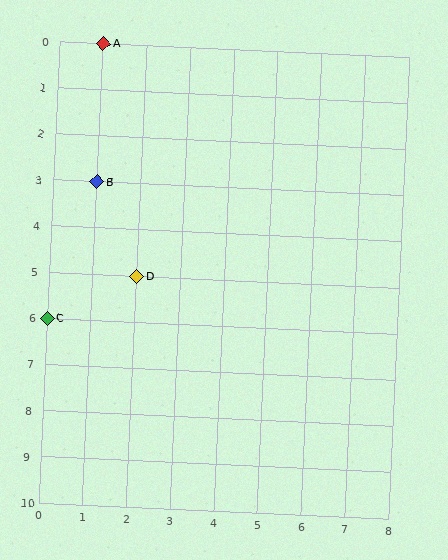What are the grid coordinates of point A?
Point A is at grid coordinates (1, 0).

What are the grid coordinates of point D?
Point D is at grid coordinates (2, 5).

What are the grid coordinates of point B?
Point B is at grid coordinates (1, 3).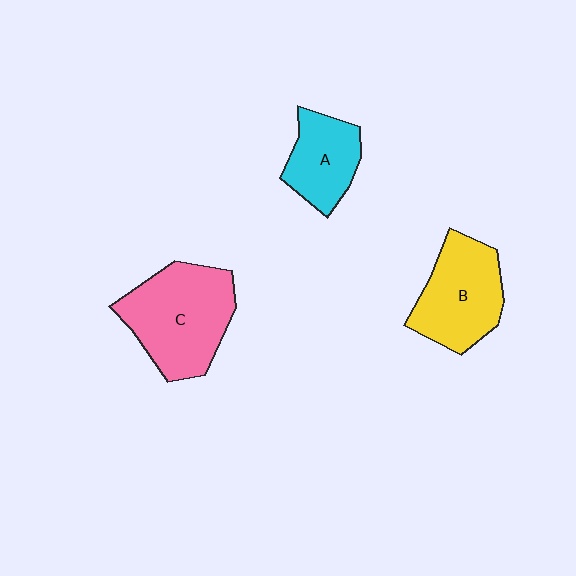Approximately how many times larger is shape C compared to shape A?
Approximately 1.7 times.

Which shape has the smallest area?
Shape A (cyan).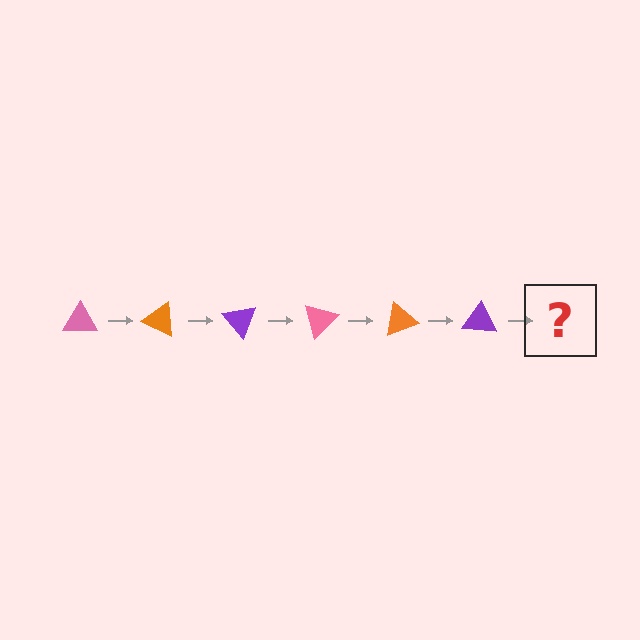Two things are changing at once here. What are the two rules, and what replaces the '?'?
The two rules are that it rotates 25 degrees each step and the color cycles through pink, orange, and purple. The '?' should be a pink triangle, rotated 150 degrees from the start.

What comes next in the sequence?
The next element should be a pink triangle, rotated 150 degrees from the start.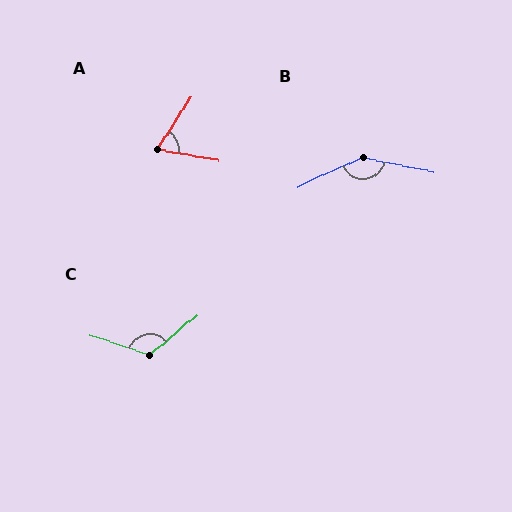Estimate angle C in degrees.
Approximately 121 degrees.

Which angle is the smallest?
A, at approximately 67 degrees.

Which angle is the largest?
B, at approximately 144 degrees.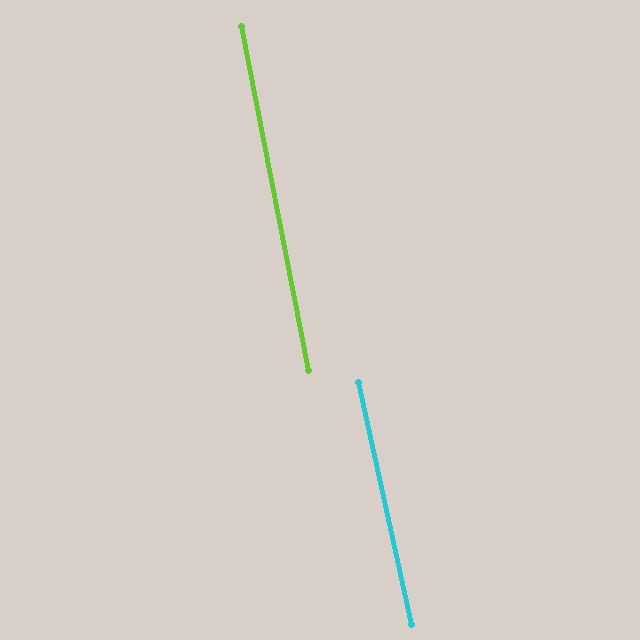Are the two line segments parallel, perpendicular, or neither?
Parallel — their directions differ by only 1.4°.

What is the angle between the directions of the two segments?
Approximately 1 degree.